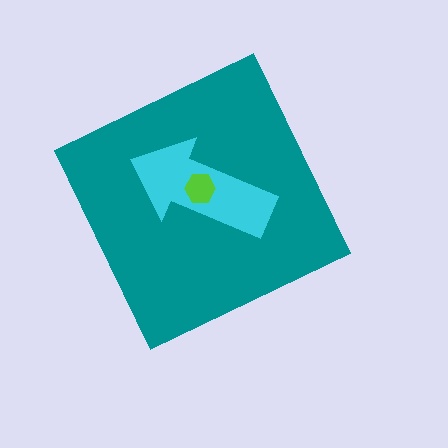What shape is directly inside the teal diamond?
The cyan arrow.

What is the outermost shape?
The teal diamond.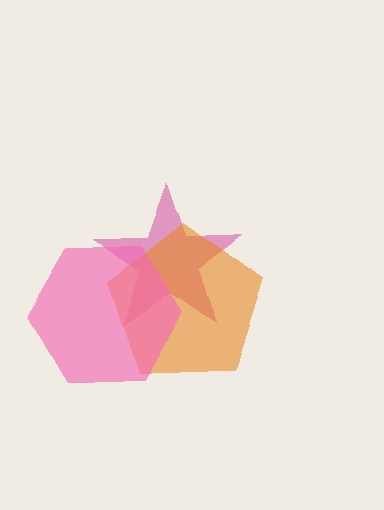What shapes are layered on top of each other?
The layered shapes are: a magenta star, an orange pentagon, a pink hexagon.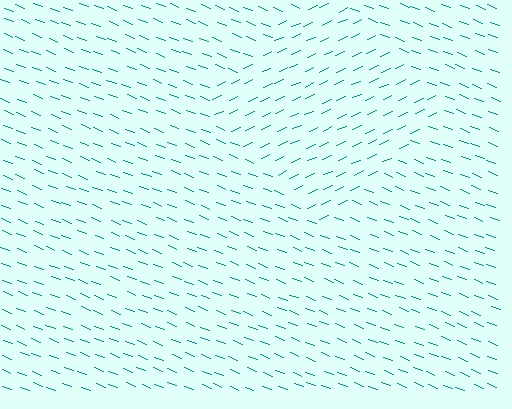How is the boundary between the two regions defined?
The boundary is defined purely by a change in line orientation (approximately 45 degrees difference). All lines are the same color and thickness.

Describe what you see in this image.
The image is filled with small teal line segments. A diamond region in the image has lines oriented differently from the surrounding lines, creating a visible texture boundary.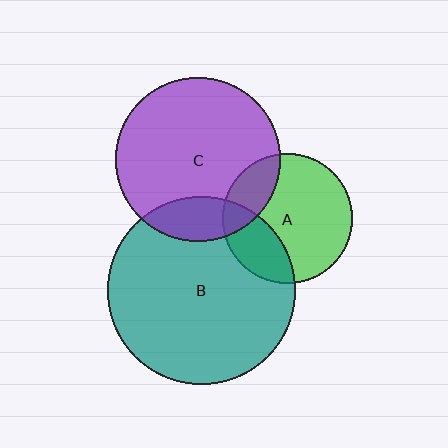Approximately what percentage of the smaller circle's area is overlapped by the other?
Approximately 20%.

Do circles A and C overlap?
Yes.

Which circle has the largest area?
Circle B (teal).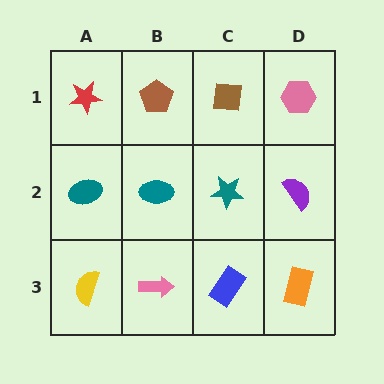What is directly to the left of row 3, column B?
A yellow semicircle.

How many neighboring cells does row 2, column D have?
3.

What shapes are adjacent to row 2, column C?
A brown square (row 1, column C), a blue rectangle (row 3, column C), a teal ellipse (row 2, column B), a purple semicircle (row 2, column D).